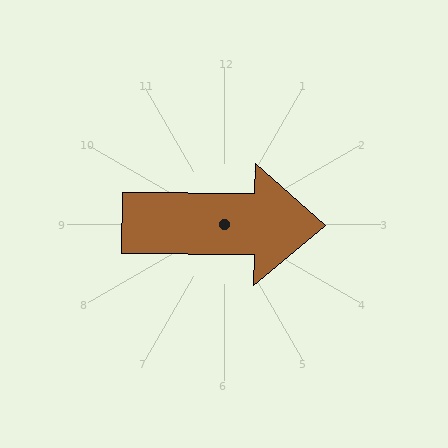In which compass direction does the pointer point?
East.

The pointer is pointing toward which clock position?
Roughly 3 o'clock.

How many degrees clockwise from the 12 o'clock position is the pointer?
Approximately 91 degrees.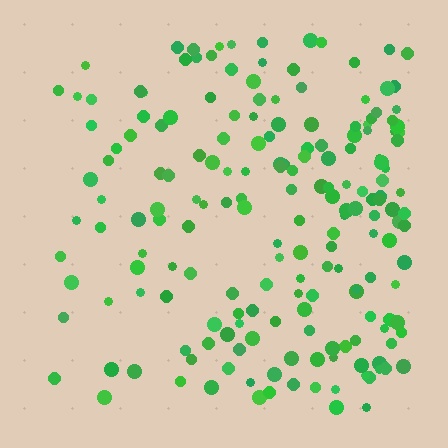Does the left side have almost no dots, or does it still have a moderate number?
Still a moderate number, just noticeably fewer than the right.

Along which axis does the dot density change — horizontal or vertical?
Horizontal.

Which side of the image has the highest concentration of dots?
The right.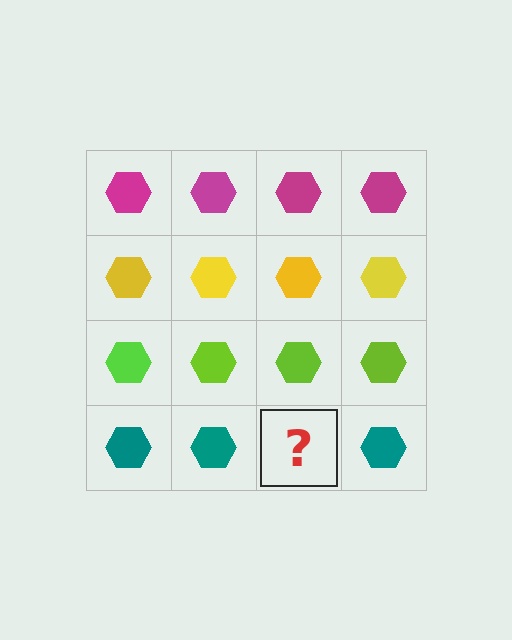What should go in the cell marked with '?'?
The missing cell should contain a teal hexagon.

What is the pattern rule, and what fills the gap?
The rule is that each row has a consistent color. The gap should be filled with a teal hexagon.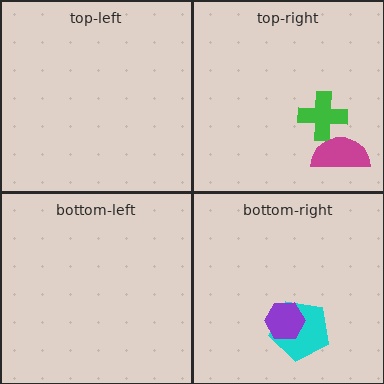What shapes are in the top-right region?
The green cross, the magenta semicircle.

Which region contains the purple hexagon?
The bottom-right region.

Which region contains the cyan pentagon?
The bottom-right region.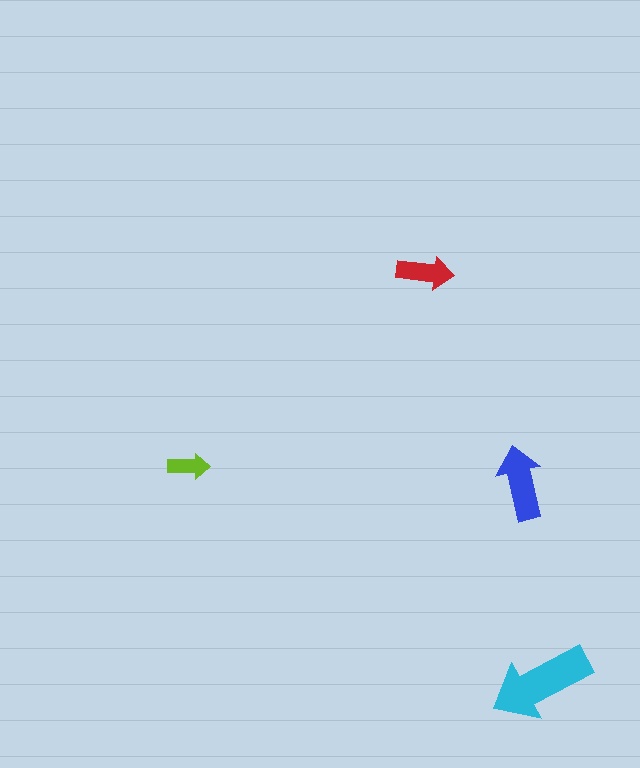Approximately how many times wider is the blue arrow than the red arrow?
About 1.5 times wider.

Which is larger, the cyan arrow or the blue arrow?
The cyan one.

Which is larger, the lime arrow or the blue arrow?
The blue one.